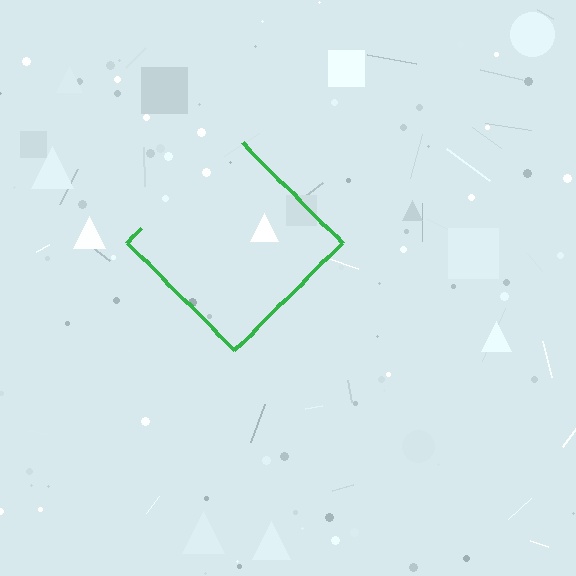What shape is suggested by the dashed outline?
The dashed outline suggests a diamond.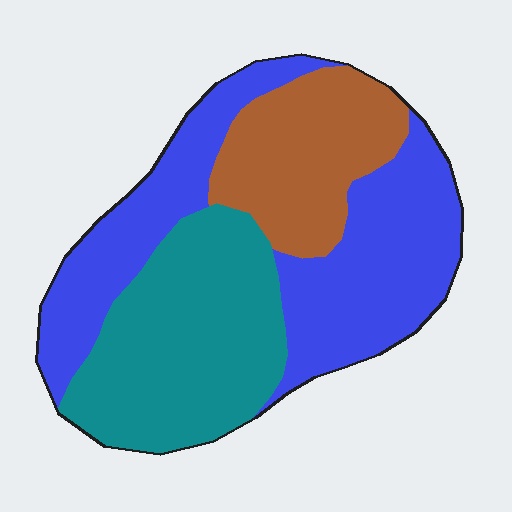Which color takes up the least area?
Brown, at roughly 20%.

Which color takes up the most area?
Blue, at roughly 45%.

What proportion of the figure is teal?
Teal covers 34% of the figure.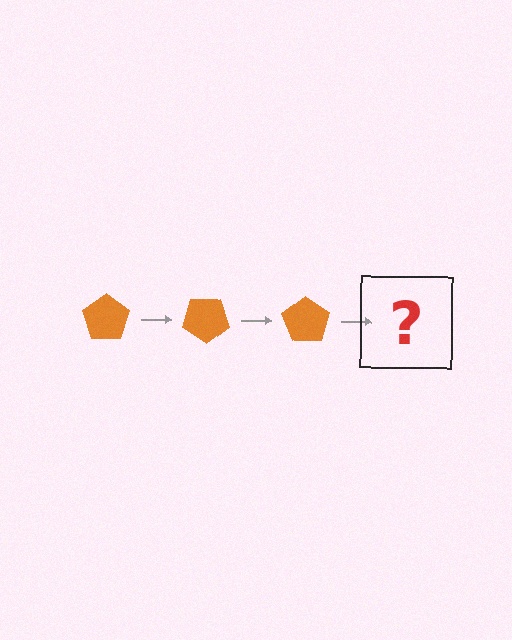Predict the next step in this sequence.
The next step is an orange pentagon rotated 105 degrees.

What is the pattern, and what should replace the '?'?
The pattern is that the pentagon rotates 35 degrees each step. The '?' should be an orange pentagon rotated 105 degrees.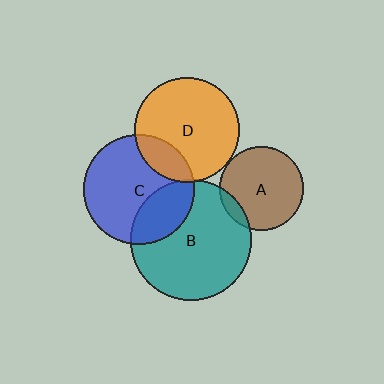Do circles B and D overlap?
Yes.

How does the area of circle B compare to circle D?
Approximately 1.3 times.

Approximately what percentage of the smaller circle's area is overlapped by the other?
Approximately 5%.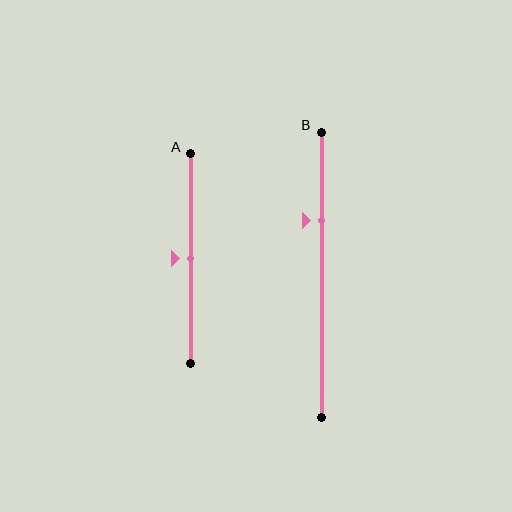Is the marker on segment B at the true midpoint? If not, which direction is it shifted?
No, the marker on segment B is shifted upward by about 19% of the segment length.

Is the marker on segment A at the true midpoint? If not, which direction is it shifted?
Yes, the marker on segment A is at the true midpoint.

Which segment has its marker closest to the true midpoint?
Segment A has its marker closest to the true midpoint.